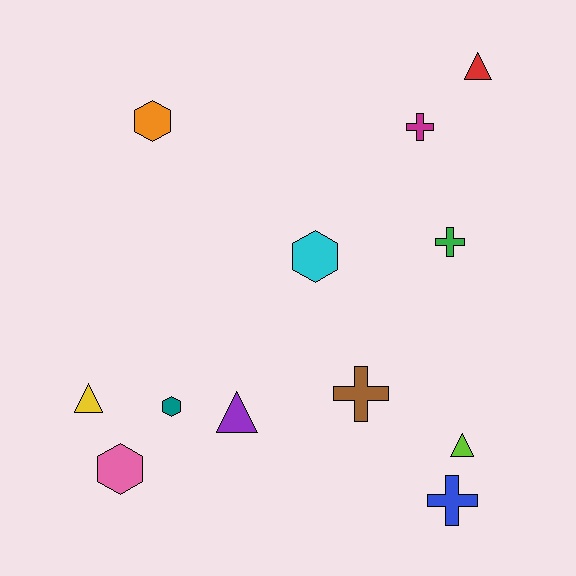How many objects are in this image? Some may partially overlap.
There are 12 objects.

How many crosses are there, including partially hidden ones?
There are 4 crosses.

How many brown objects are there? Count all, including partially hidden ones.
There is 1 brown object.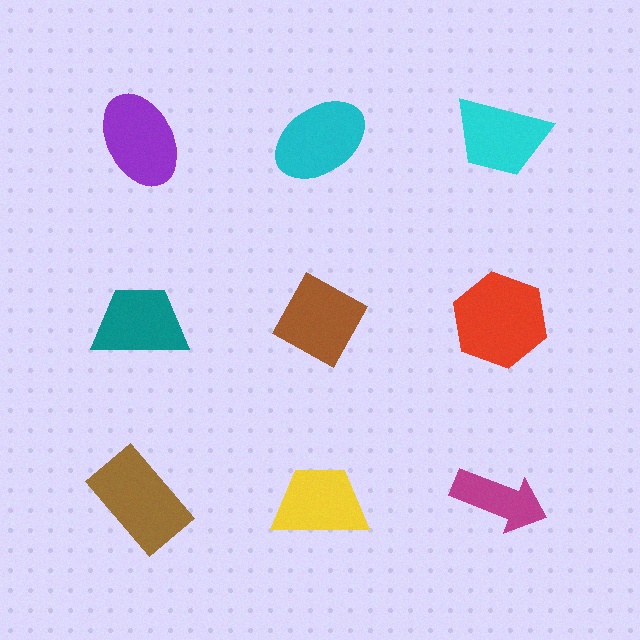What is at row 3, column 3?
A magenta arrow.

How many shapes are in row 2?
3 shapes.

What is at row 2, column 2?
A brown diamond.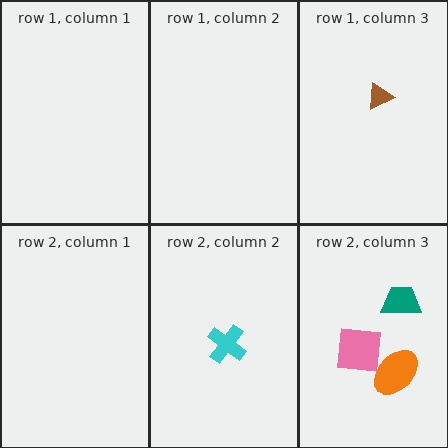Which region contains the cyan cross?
The row 2, column 2 region.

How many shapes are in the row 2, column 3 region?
3.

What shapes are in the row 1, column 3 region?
The brown triangle.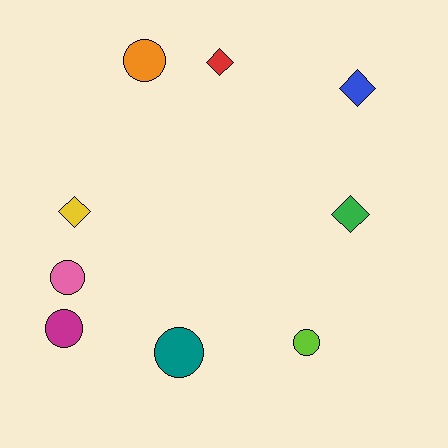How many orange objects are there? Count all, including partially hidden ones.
There is 1 orange object.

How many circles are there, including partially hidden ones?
There are 5 circles.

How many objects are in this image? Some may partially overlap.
There are 9 objects.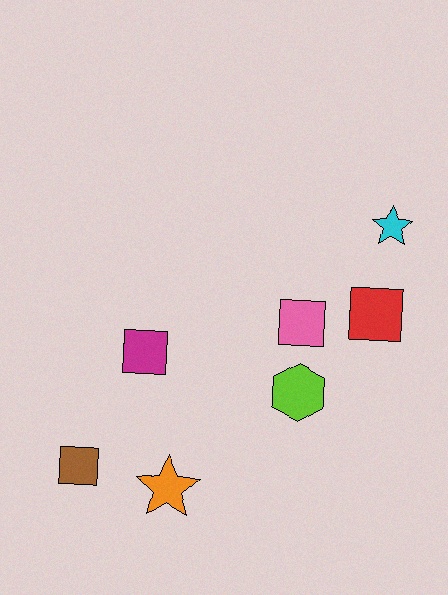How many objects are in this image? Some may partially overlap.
There are 7 objects.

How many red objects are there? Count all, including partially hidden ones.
There is 1 red object.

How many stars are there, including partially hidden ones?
There are 2 stars.